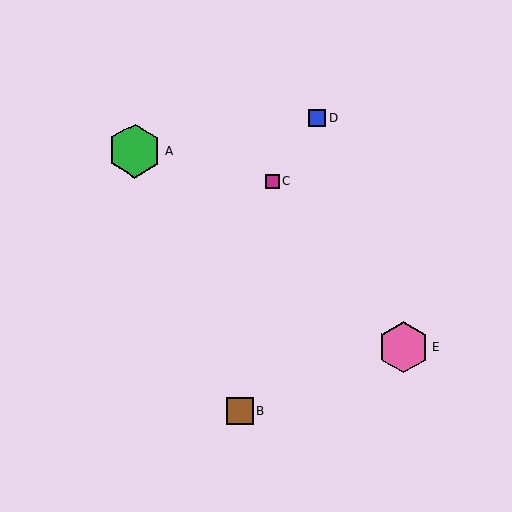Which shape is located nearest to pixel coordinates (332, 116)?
The blue square (labeled D) at (317, 118) is nearest to that location.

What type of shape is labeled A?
Shape A is a green hexagon.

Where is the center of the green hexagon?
The center of the green hexagon is at (135, 151).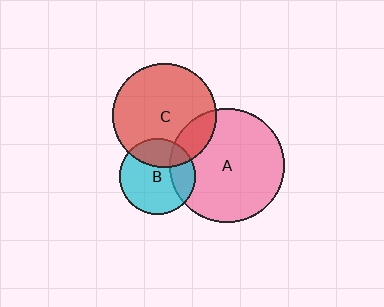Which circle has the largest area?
Circle A (pink).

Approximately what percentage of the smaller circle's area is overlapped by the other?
Approximately 20%.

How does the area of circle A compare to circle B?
Approximately 2.3 times.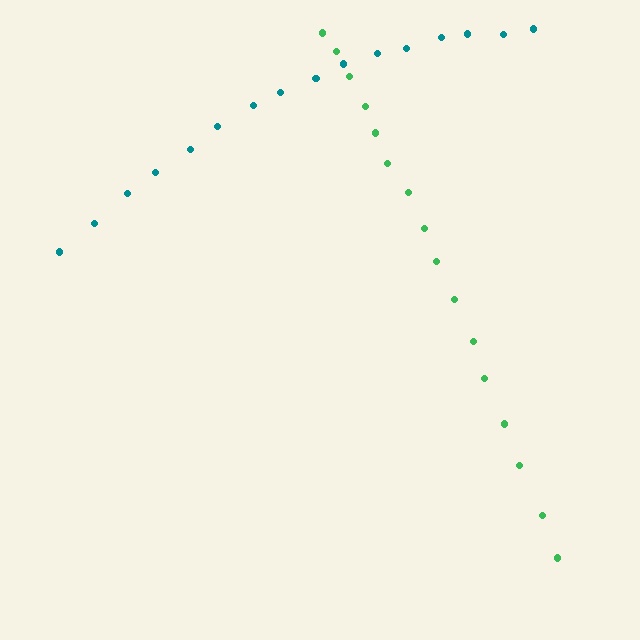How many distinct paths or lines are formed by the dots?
There are 2 distinct paths.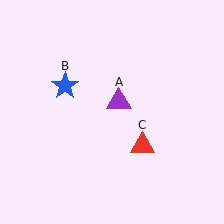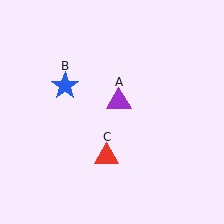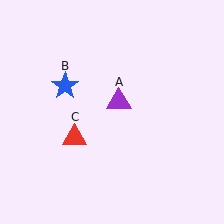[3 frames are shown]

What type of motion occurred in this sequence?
The red triangle (object C) rotated clockwise around the center of the scene.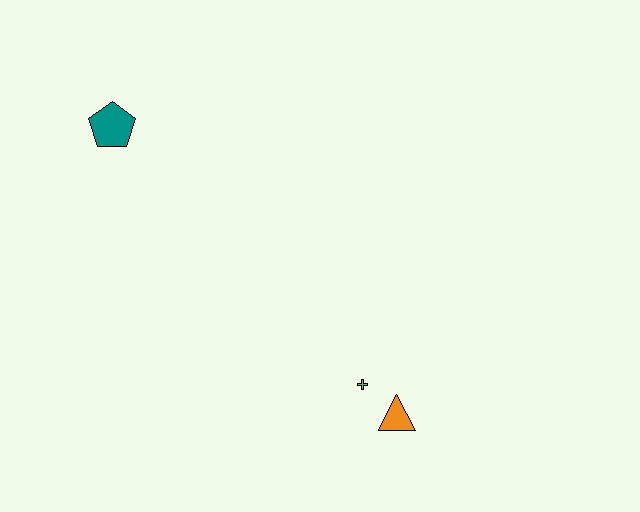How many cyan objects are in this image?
There are no cyan objects.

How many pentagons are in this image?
There is 1 pentagon.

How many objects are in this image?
There are 3 objects.